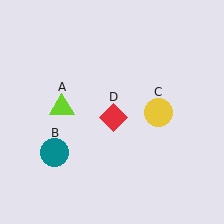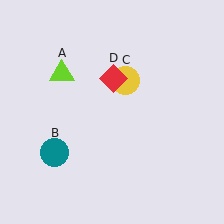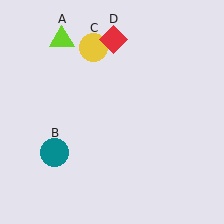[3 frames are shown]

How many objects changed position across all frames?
3 objects changed position: lime triangle (object A), yellow circle (object C), red diamond (object D).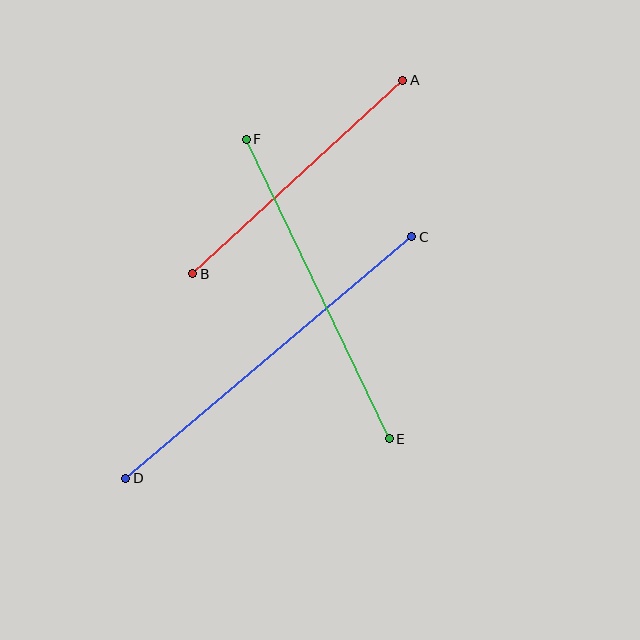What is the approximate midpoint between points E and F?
The midpoint is at approximately (318, 289) pixels.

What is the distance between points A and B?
The distance is approximately 285 pixels.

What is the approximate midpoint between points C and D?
The midpoint is at approximately (269, 357) pixels.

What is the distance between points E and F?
The distance is approximately 332 pixels.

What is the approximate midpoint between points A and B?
The midpoint is at approximately (298, 177) pixels.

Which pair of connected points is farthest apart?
Points C and D are farthest apart.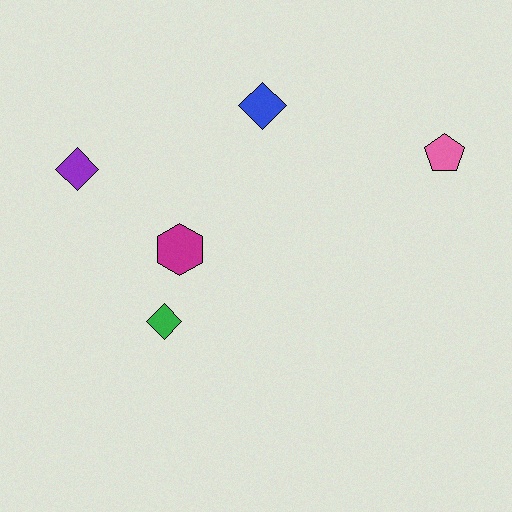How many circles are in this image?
There are no circles.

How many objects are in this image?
There are 5 objects.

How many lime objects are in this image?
There are no lime objects.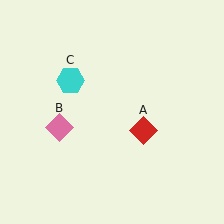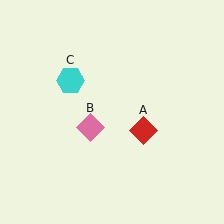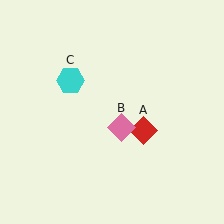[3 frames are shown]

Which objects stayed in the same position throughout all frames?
Red diamond (object A) and cyan hexagon (object C) remained stationary.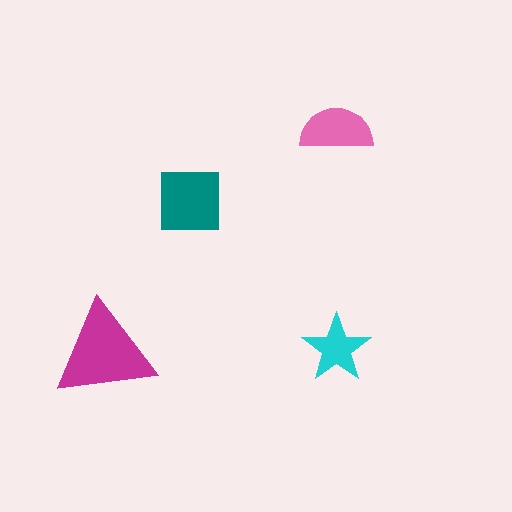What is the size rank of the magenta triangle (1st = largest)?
1st.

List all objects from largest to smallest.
The magenta triangle, the teal square, the pink semicircle, the cyan star.